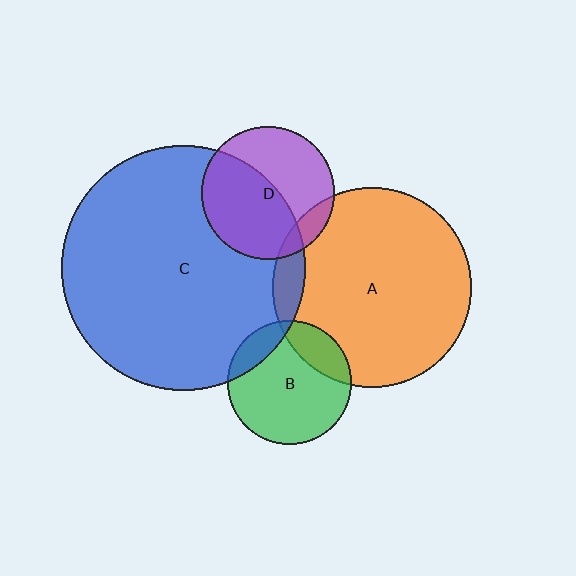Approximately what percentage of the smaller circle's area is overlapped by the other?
Approximately 15%.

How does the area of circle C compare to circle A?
Approximately 1.5 times.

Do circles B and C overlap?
Yes.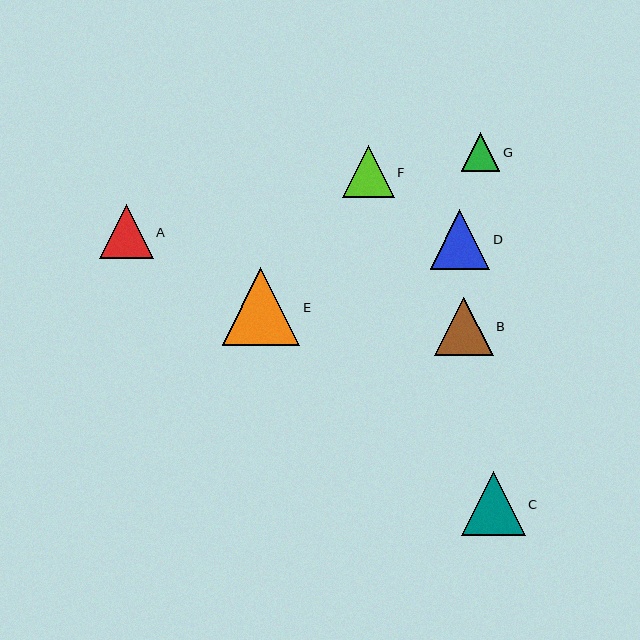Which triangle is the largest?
Triangle E is the largest with a size of approximately 77 pixels.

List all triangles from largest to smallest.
From largest to smallest: E, C, D, B, A, F, G.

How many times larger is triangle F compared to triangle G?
Triangle F is approximately 1.4 times the size of triangle G.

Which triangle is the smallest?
Triangle G is the smallest with a size of approximately 38 pixels.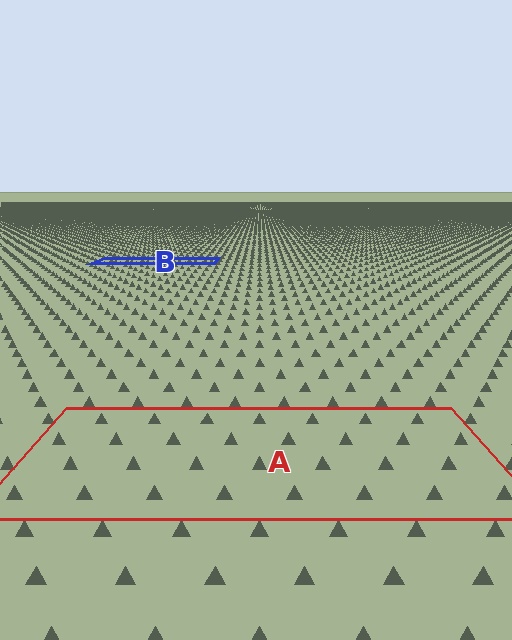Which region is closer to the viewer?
Region A is closer. The texture elements there are larger and more spread out.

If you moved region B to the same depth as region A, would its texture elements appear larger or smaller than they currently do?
They would appear larger. At a closer depth, the same texture elements are projected at a bigger on-screen size.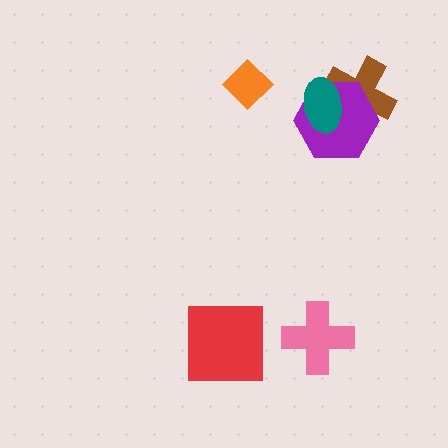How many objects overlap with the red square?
0 objects overlap with the red square.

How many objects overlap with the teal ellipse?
2 objects overlap with the teal ellipse.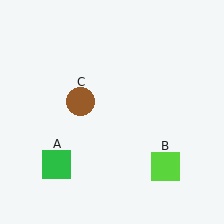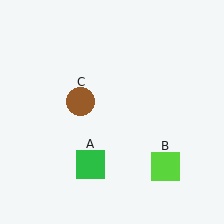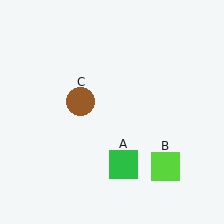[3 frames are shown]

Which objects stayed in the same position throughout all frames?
Lime square (object B) and brown circle (object C) remained stationary.